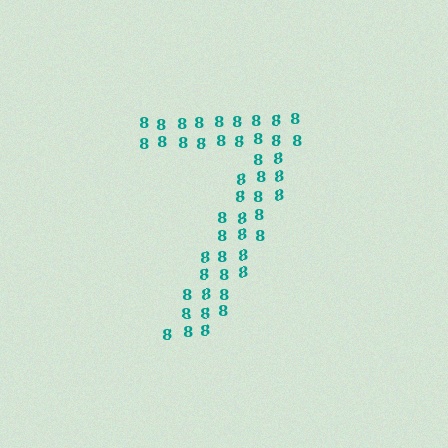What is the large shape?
The large shape is the digit 7.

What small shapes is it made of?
It is made of small digit 8's.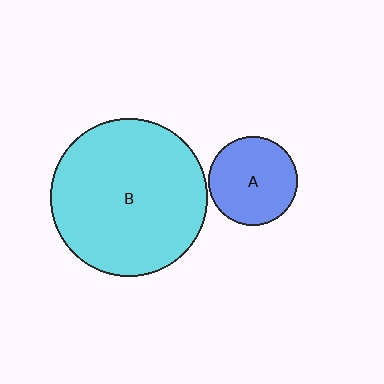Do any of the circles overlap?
No, none of the circles overlap.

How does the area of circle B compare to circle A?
Approximately 3.1 times.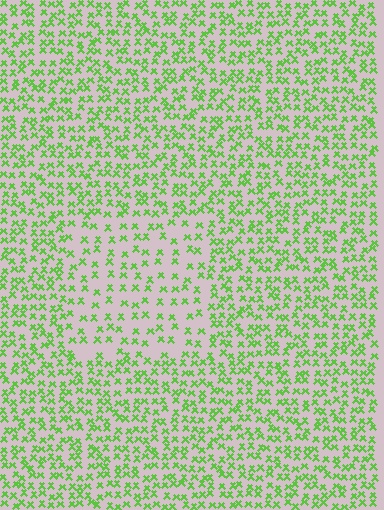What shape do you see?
I see a rectangle.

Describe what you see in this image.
The image contains small lime elements arranged at two different densities. A rectangle-shaped region is visible where the elements are less densely packed than the surrounding area.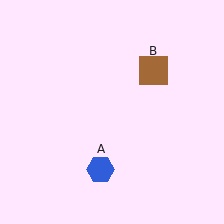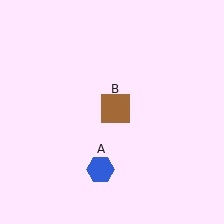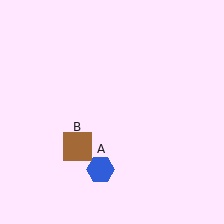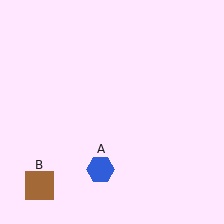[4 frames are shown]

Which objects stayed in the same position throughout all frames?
Blue hexagon (object A) remained stationary.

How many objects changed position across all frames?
1 object changed position: brown square (object B).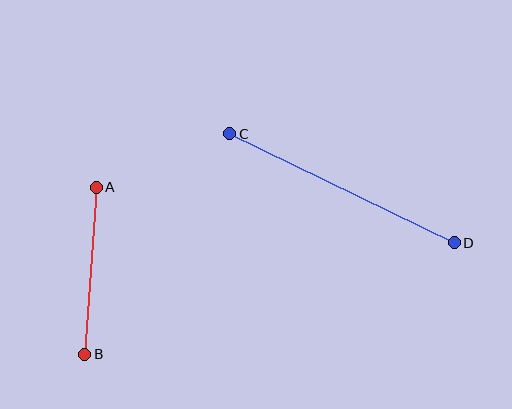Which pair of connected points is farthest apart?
Points C and D are farthest apart.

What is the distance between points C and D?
The distance is approximately 249 pixels.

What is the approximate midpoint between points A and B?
The midpoint is at approximately (91, 271) pixels.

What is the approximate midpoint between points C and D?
The midpoint is at approximately (342, 188) pixels.